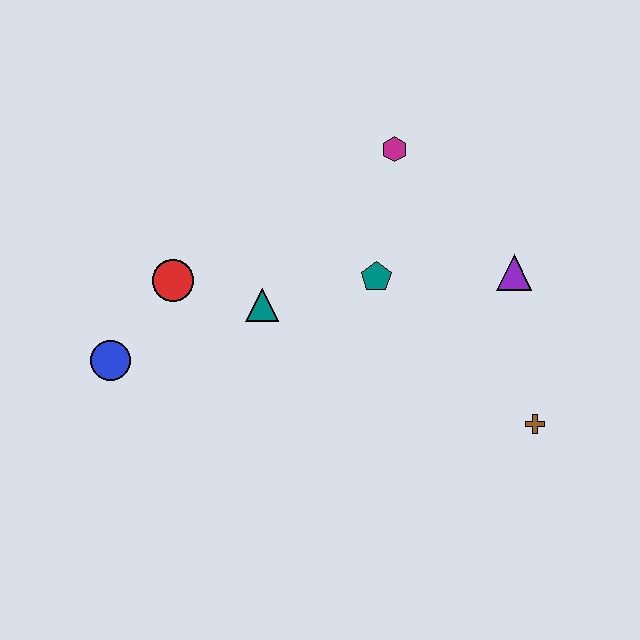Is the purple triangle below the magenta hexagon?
Yes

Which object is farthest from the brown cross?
The blue circle is farthest from the brown cross.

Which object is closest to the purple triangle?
The teal pentagon is closest to the purple triangle.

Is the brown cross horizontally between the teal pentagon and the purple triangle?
No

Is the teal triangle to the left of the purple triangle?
Yes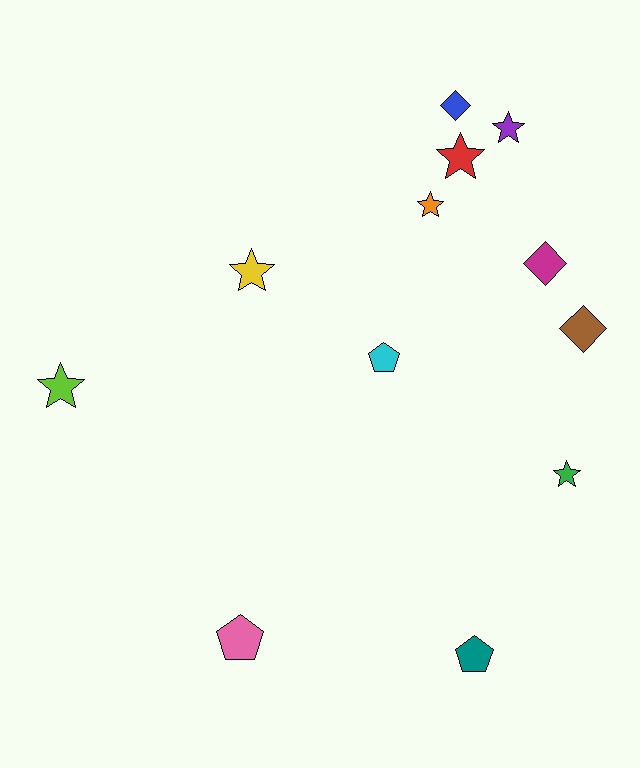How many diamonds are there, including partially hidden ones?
There are 3 diamonds.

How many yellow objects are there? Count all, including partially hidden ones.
There is 1 yellow object.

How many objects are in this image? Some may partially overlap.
There are 12 objects.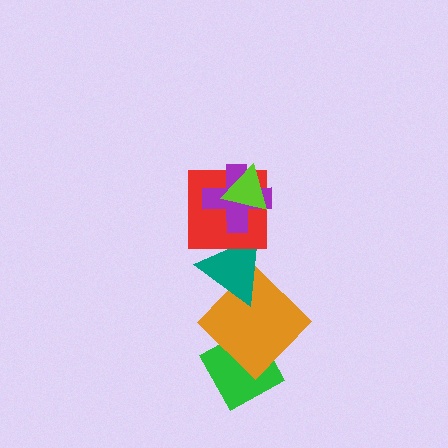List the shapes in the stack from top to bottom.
From top to bottom: the lime triangle, the purple cross, the red square, the teal triangle, the orange diamond, the green diamond.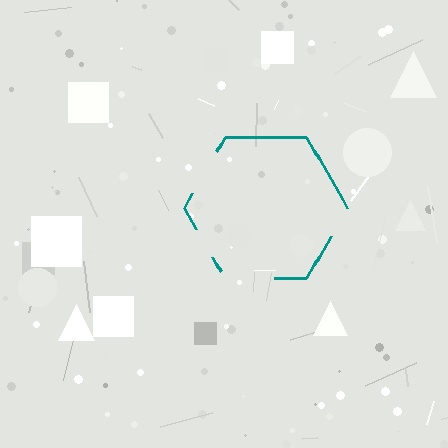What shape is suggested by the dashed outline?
The dashed outline suggests a hexagon.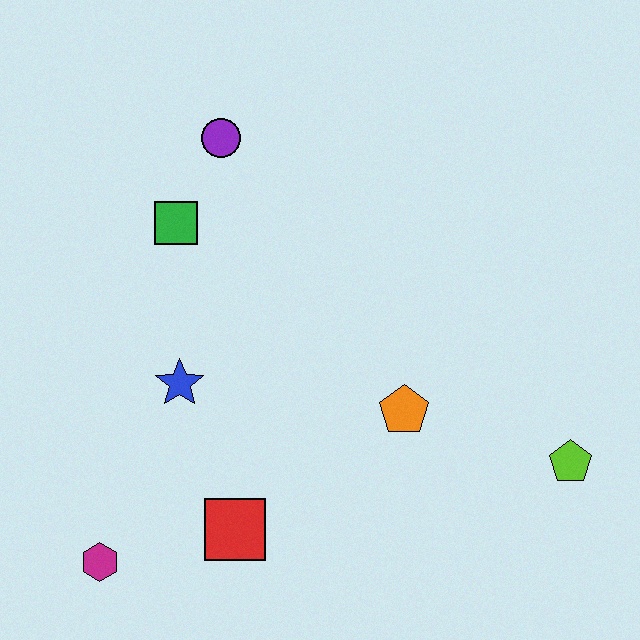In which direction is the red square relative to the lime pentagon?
The red square is to the left of the lime pentagon.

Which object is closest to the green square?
The purple circle is closest to the green square.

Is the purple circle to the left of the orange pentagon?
Yes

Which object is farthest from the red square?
The purple circle is farthest from the red square.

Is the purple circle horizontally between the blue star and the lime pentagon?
Yes